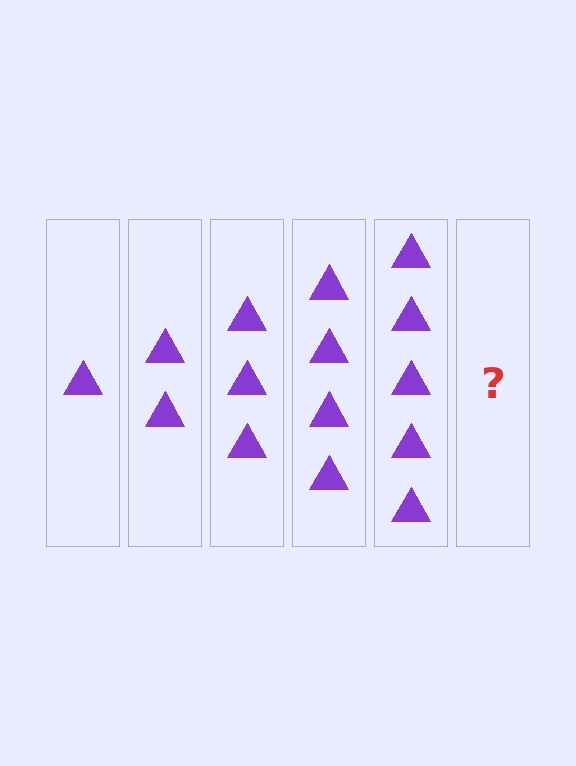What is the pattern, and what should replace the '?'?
The pattern is that each step adds one more triangle. The '?' should be 6 triangles.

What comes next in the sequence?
The next element should be 6 triangles.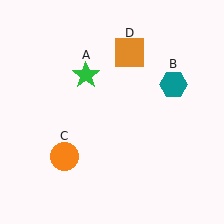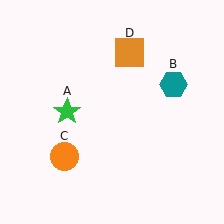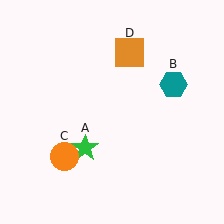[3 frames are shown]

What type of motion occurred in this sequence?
The green star (object A) rotated counterclockwise around the center of the scene.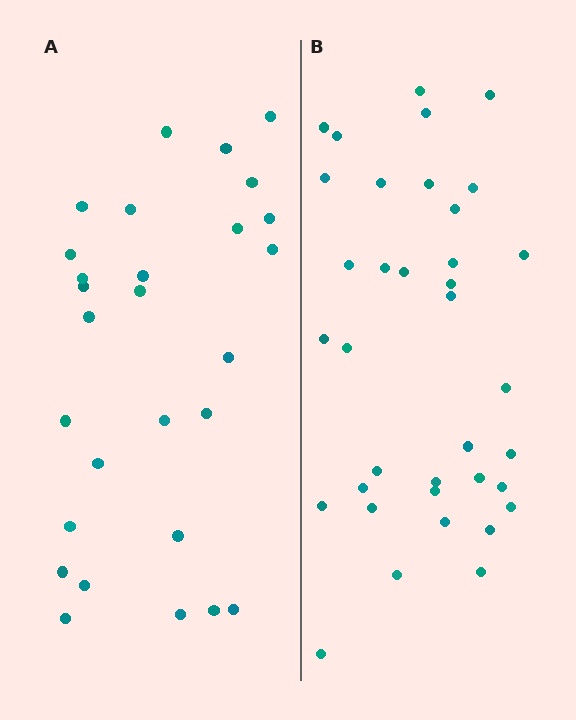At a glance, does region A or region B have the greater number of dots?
Region B (the right region) has more dots.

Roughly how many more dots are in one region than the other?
Region B has roughly 8 or so more dots than region A.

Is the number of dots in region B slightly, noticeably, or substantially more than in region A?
Region B has noticeably more, but not dramatically so. The ratio is roughly 1.3 to 1.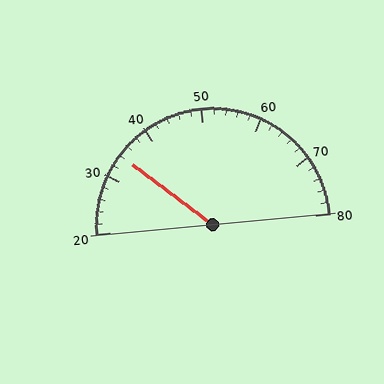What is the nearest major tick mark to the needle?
The nearest major tick mark is 30.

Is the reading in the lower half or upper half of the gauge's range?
The reading is in the lower half of the range (20 to 80).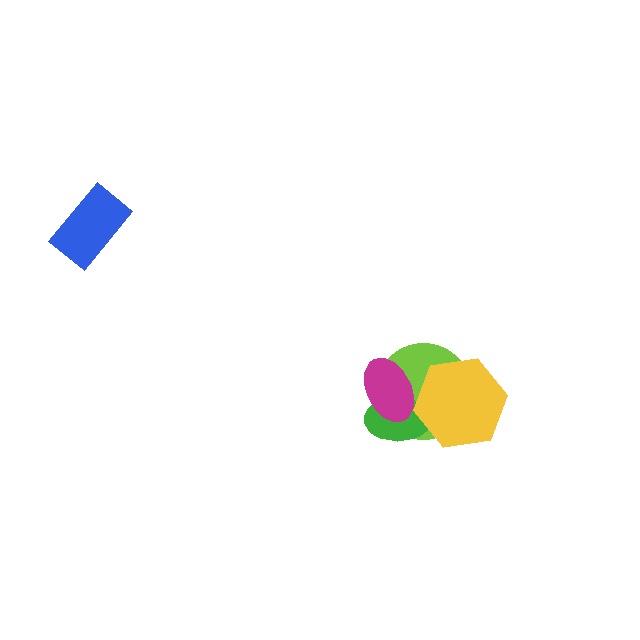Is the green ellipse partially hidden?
Yes, it is partially covered by another shape.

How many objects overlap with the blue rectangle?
0 objects overlap with the blue rectangle.